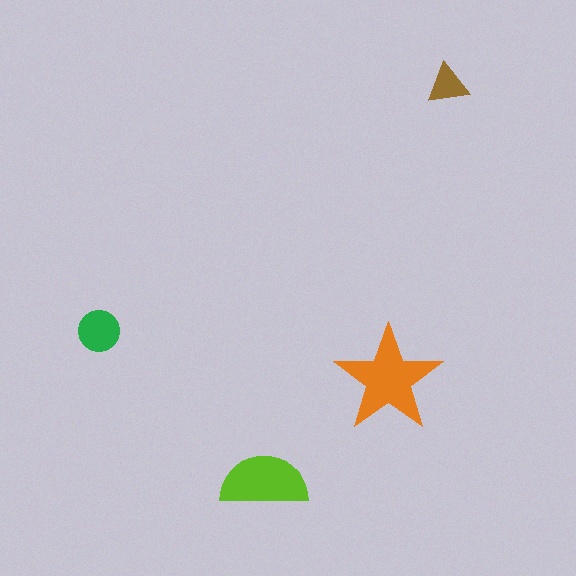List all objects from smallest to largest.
The brown triangle, the green circle, the lime semicircle, the orange star.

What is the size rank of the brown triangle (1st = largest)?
4th.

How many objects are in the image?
There are 4 objects in the image.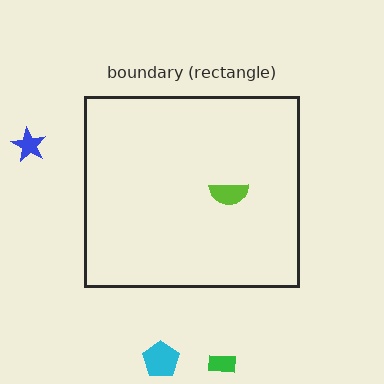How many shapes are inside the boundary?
1 inside, 3 outside.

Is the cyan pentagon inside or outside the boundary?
Outside.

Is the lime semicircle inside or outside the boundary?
Inside.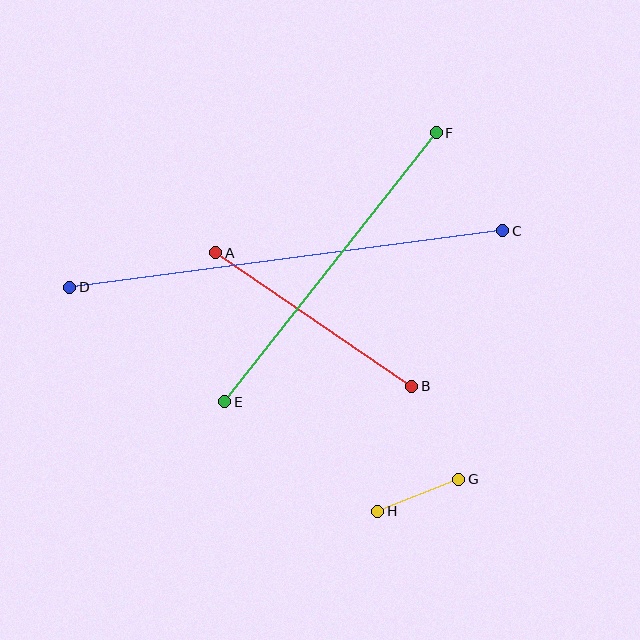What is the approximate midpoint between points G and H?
The midpoint is at approximately (418, 495) pixels.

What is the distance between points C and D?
The distance is approximately 437 pixels.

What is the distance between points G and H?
The distance is approximately 87 pixels.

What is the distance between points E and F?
The distance is approximately 342 pixels.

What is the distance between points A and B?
The distance is approximately 237 pixels.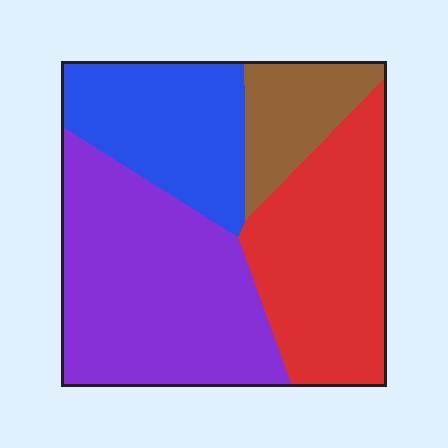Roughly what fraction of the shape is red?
Red covers 29% of the shape.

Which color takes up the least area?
Brown, at roughly 10%.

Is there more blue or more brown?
Blue.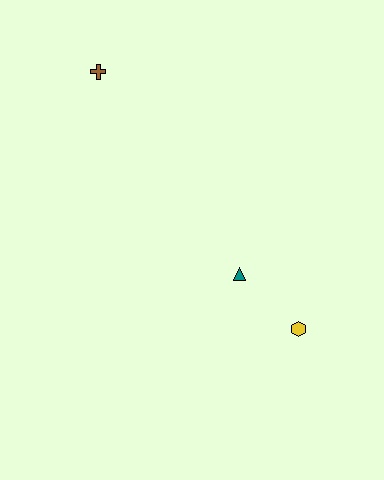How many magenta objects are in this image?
There are no magenta objects.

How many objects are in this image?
There are 3 objects.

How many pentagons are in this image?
There are no pentagons.